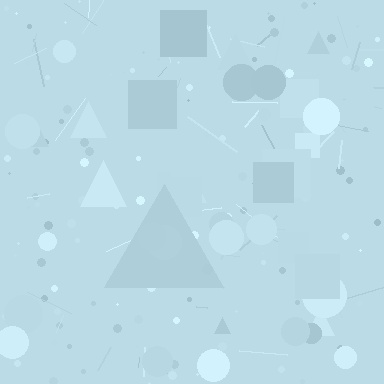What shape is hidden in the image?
A triangle is hidden in the image.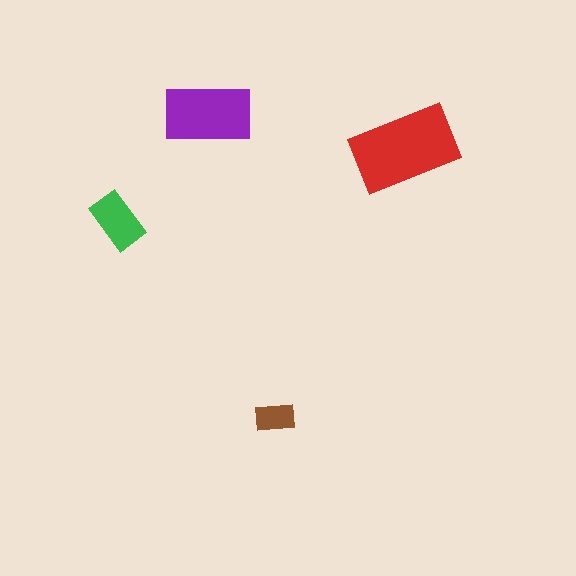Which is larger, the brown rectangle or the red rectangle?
The red one.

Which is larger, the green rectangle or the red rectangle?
The red one.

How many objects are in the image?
There are 4 objects in the image.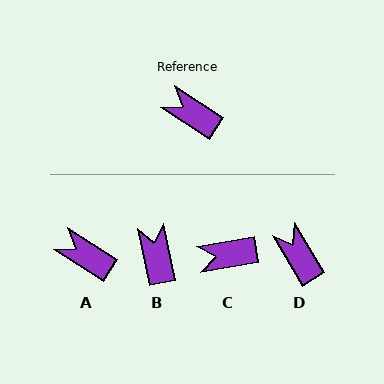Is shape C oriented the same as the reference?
No, it is off by about 42 degrees.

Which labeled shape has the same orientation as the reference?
A.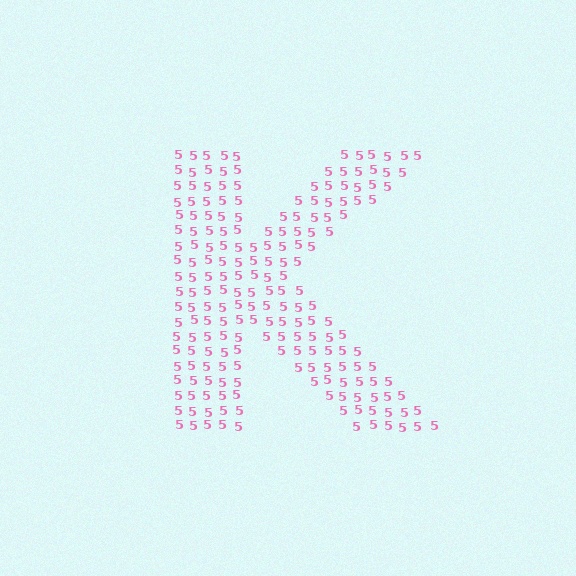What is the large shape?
The large shape is the letter K.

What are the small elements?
The small elements are digit 5's.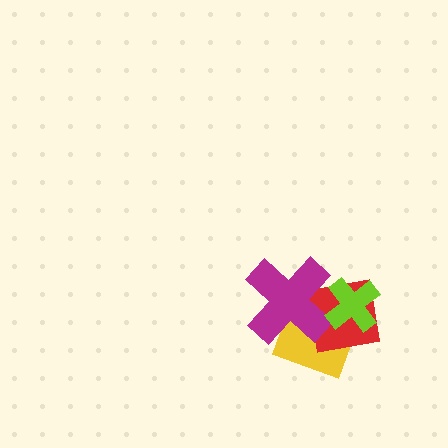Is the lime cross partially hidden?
No, no other shape covers it.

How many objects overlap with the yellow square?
3 objects overlap with the yellow square.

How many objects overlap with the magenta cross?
3 objects overlap with the magenta cross.